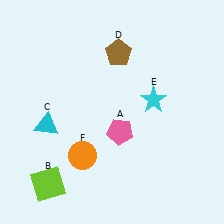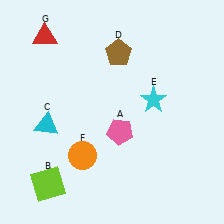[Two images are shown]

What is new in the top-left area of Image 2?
A red triangle (G) was added in the top-left area of Image 2.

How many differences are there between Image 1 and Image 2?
There is 1 difference between the two images.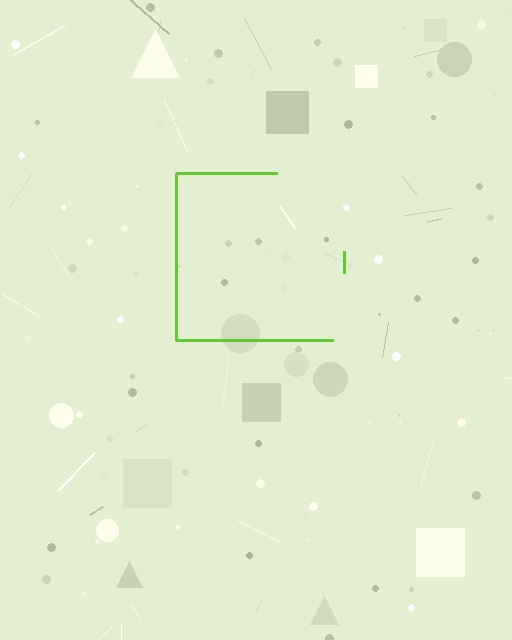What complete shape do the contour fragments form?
The contour fragments form a square.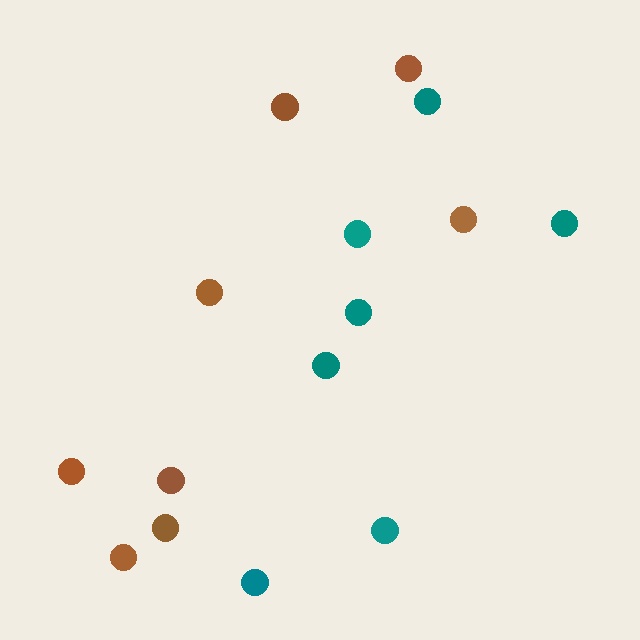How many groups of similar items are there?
There are 2 groups: one group of brown circles (8) and one group of teal circles (7).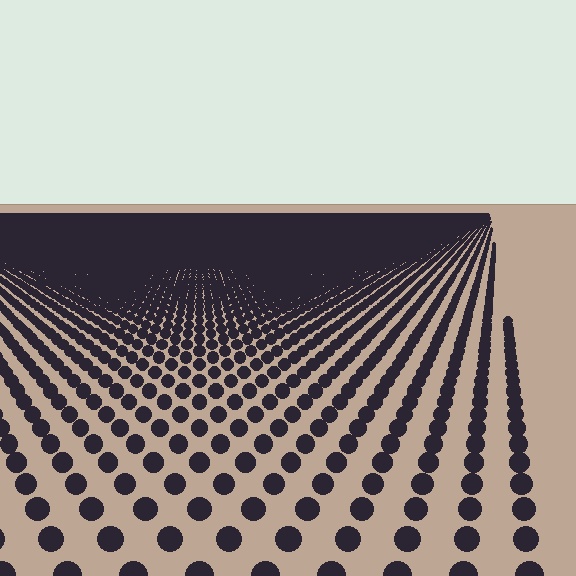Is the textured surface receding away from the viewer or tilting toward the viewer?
The surface is receding away from the viewer. Texture elements get smaller and denser toward the top.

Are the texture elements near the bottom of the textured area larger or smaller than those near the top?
Larger. Near the bottom, elements are closer to the viewer and appear at a bigger on-screen size.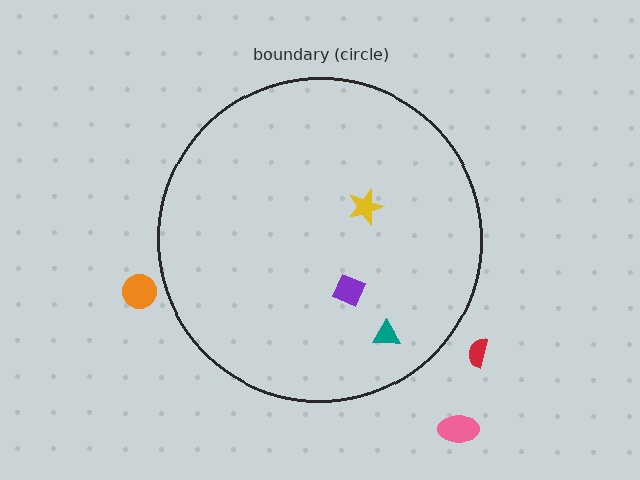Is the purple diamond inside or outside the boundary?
Inside.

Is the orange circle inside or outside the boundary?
Outside.